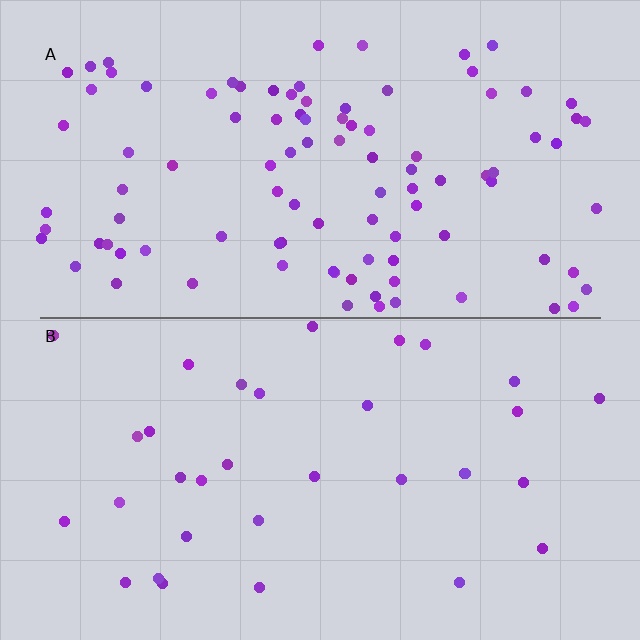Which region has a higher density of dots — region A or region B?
A (the top).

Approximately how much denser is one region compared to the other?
Approximately 3.0× — region A over region B.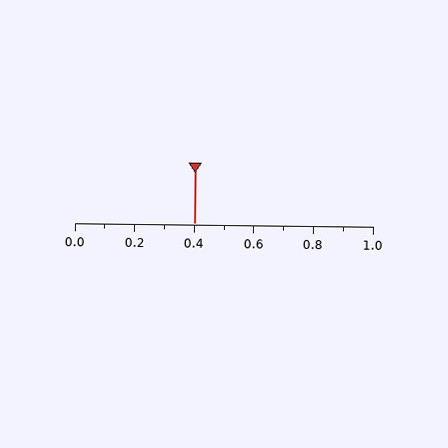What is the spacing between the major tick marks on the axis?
The major ticks are spaced 0.2 apart.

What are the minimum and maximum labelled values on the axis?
The axis runs from 0.0 to 1.0.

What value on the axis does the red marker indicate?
The marker indicates approximately 0.4.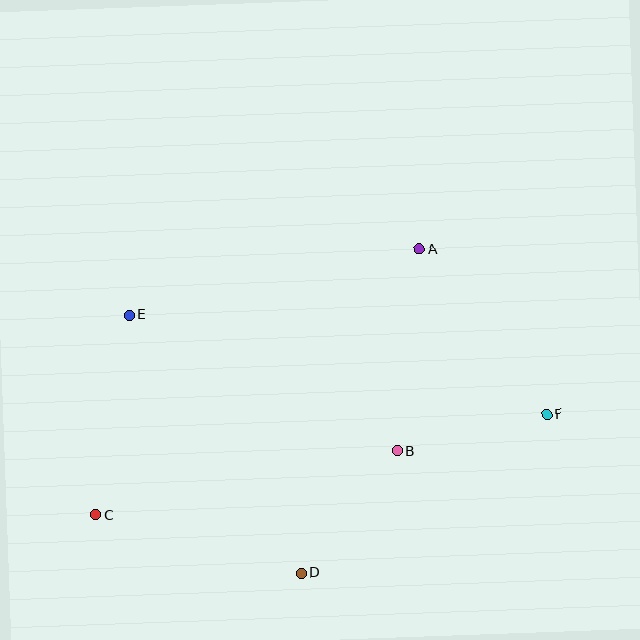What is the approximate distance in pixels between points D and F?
The distance between D and F is approximately 292 pixels.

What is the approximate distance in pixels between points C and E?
The distance between C and E is approximately 203 pixels.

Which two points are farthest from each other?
Points C and F are farthest from each other.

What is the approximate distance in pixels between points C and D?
The distance between C and D is approximately 214 pixels.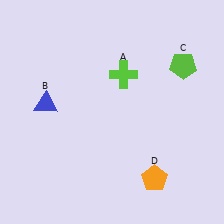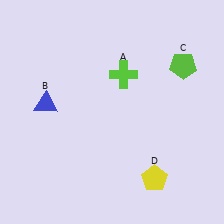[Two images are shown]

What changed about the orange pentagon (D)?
In Image 1, D is orange. In Image 2, it changed to yellow.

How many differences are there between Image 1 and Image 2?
There is 1 difference between the two images.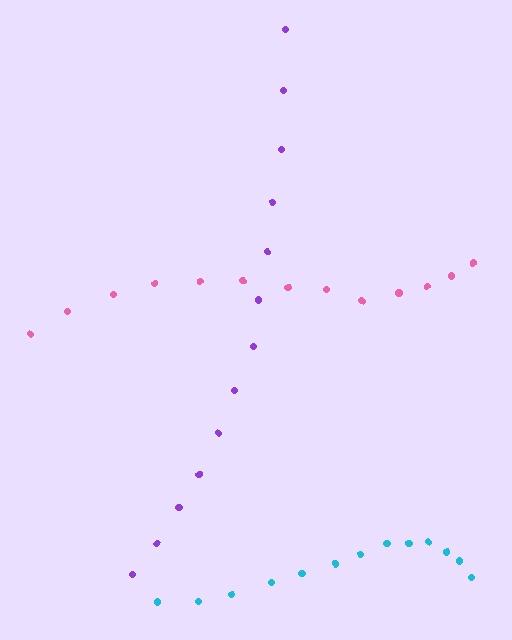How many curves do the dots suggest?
There are 3 distinct paths.